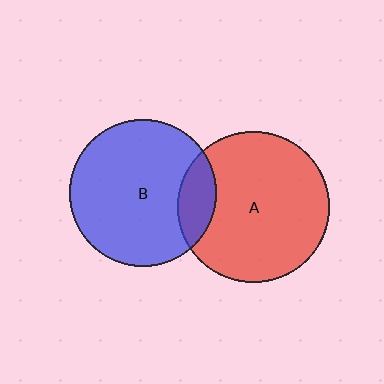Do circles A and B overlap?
Yes.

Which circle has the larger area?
Circle A (red).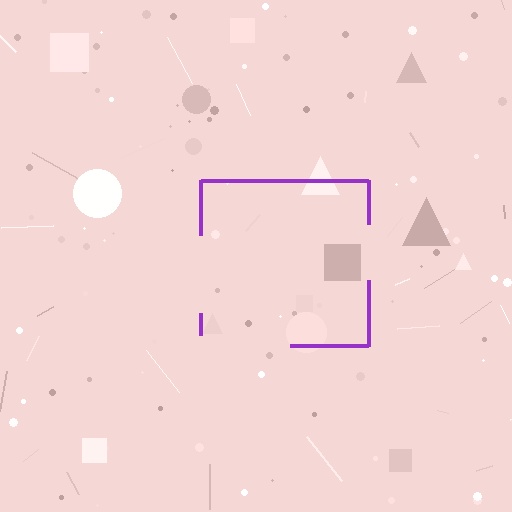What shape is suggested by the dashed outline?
The dashed outline suggests a square.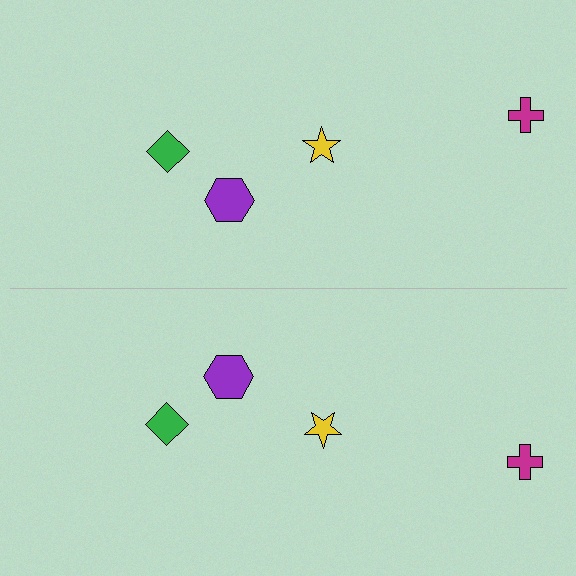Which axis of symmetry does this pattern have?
The pattern has a horizontal axis of symmetry running through the center of the image.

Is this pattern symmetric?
Yes, this pattern has bilateral (reflection) symmetry.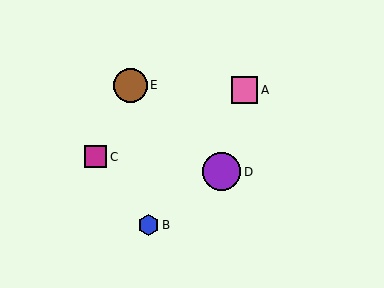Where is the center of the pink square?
The center of the pink square is at (245, 90).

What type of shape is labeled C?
Shape C is a magenta square.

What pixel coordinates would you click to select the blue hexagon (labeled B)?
Click at (149, 225) to select the blue hexagon B.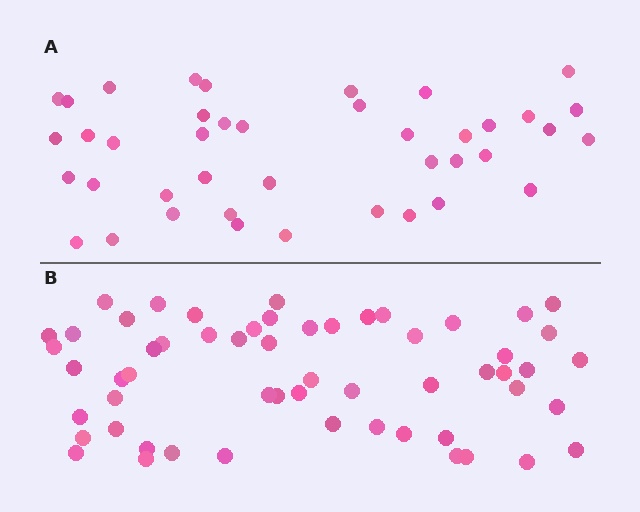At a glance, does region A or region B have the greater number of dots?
Region B (the bottom region) has more dots.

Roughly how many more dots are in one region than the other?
Region B has approximately 15 more dots than region A.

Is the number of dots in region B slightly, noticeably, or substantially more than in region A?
Region B has noticeably more, but not dramatically so. The ratio is roughly 1.4 to 1.